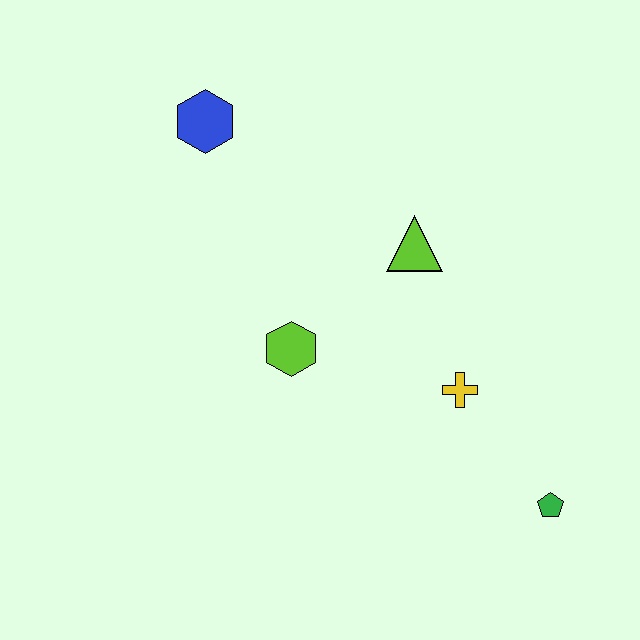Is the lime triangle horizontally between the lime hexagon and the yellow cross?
Yes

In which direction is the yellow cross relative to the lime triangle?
The yellow cross is below the lime triangle.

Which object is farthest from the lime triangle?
The green pentagon is farthest from the lime triangle.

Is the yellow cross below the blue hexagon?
Yes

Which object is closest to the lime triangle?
The yellow cross is closest to the lime triangle.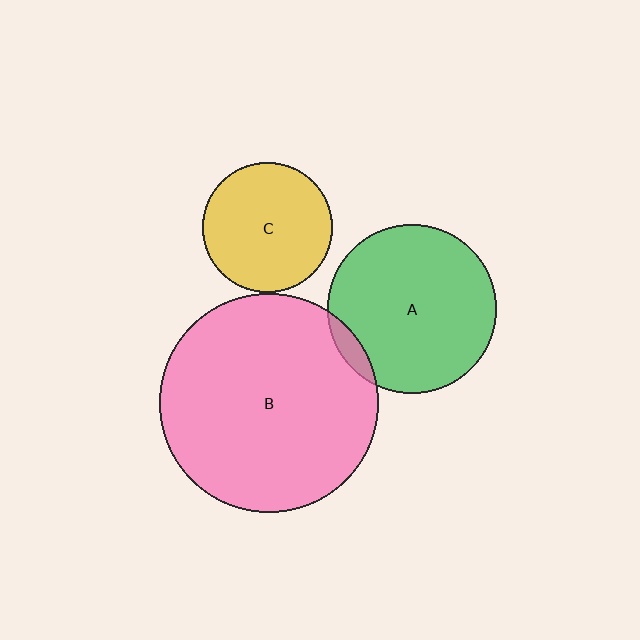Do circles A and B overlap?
Yes.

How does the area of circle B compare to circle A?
Approximately 1.7 times.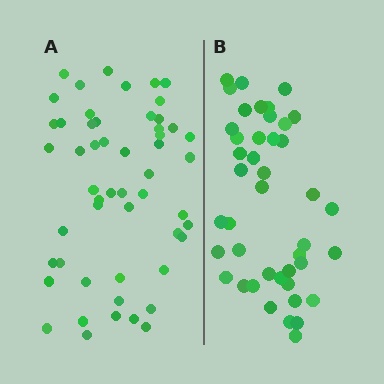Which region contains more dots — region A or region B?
Region A (the left region) has more dots.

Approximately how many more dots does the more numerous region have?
Region A has roughly 10 or so more dots than region B.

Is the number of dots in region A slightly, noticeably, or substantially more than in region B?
Region A has only slightly more — the two regions are fairly close. The ratio is roughly 1.2 to 1.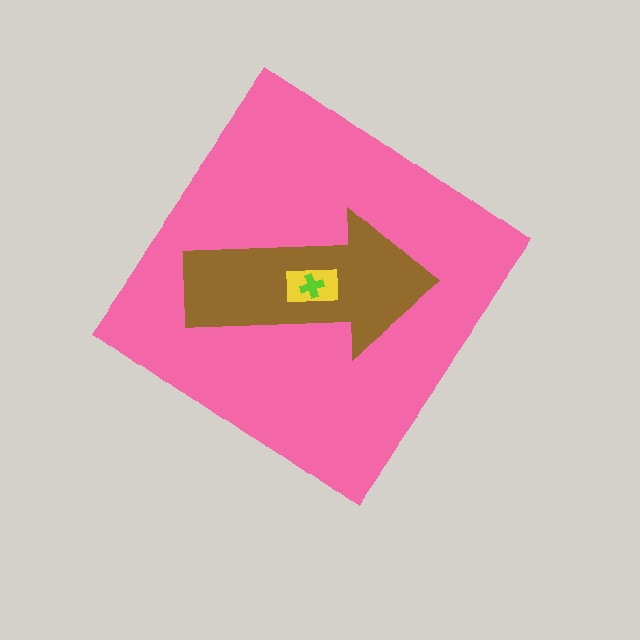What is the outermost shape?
The pink diamond.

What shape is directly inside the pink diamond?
The brown arrow.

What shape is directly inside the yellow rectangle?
The lime cross.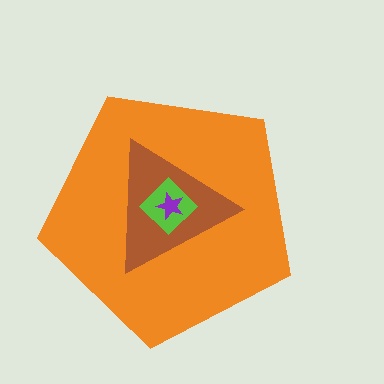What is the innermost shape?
The purple star.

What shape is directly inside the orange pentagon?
The brown triangle.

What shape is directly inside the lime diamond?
The purple star.